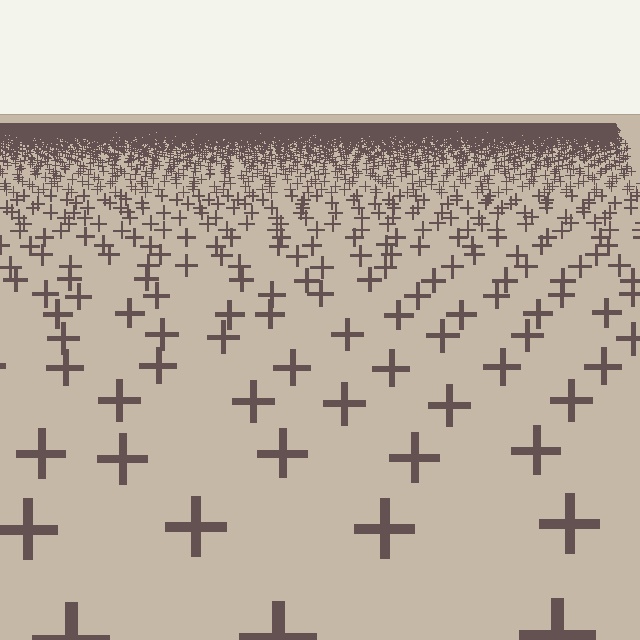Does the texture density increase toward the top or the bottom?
Density increases toward the top.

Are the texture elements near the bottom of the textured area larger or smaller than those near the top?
Larger. Near the bottom, elements are closer to the viewer and appear at a bigger on-screen size.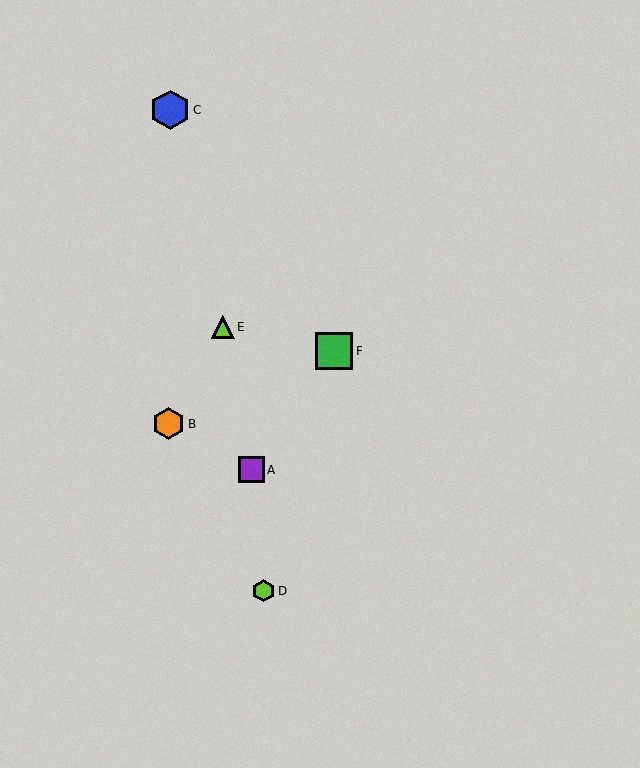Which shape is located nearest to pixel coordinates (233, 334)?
The lime triangle (labeled E) at (223, 327) is nearest to that location.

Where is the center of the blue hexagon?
The center of the blue hexagon is at (170, 110).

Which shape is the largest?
The blue hexagon (labeled C) is the largest.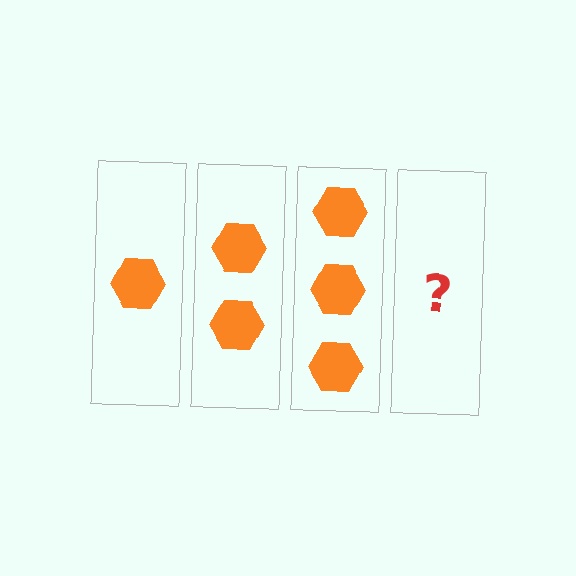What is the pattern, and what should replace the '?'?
The pattern is that each step adds one more hexagon. The '?' should be 4 hexagons.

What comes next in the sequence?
The next element should be 4 hexagons.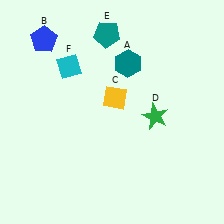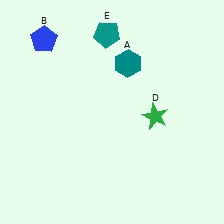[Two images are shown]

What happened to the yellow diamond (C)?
The yellow diamond (C) was removed in Image 2. It was in the top-right area of Image 1.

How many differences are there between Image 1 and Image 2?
There are 2 differences between the two images.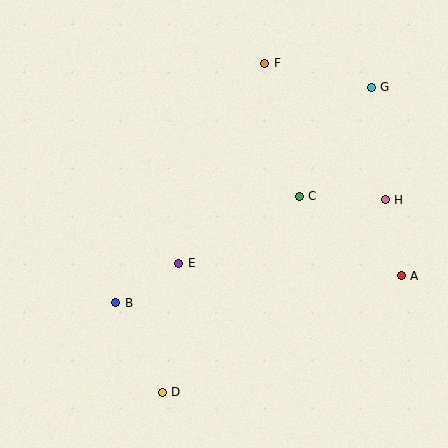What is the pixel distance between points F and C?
The distance between F and C is 138 pixels.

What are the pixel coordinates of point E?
Point E is at (179, 263).